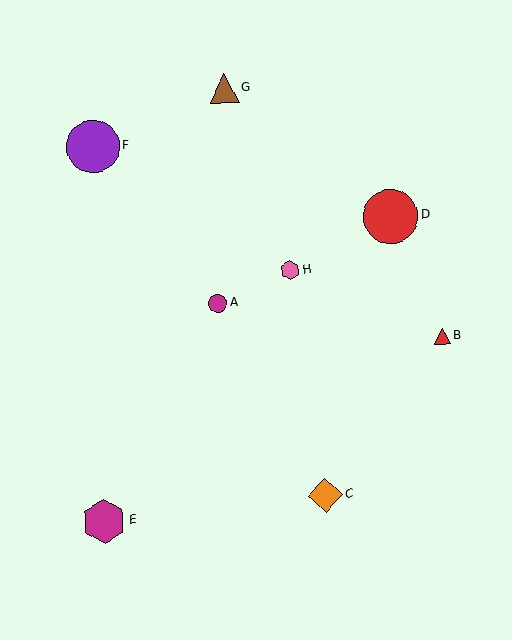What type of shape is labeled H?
Shape H is a pink hexagon.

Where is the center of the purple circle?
The center of the purple circle is at (93, 147).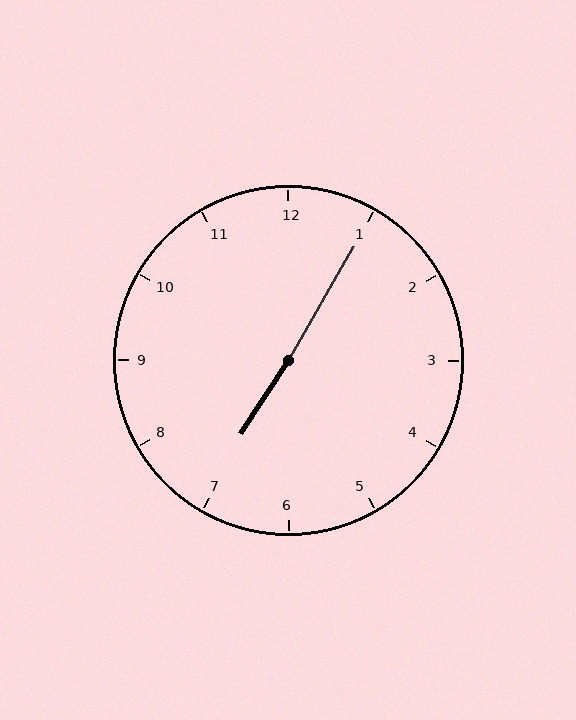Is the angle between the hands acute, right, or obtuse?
It is obtuse.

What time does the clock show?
7:05.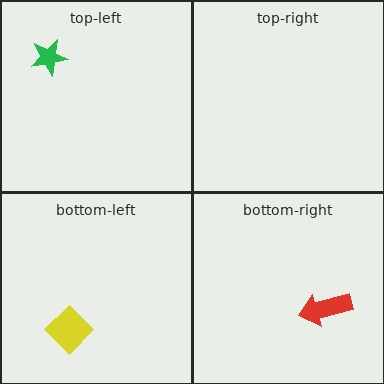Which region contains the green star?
The top-left region.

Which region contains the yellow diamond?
The bottom-left region.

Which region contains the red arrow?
The bottom-right region.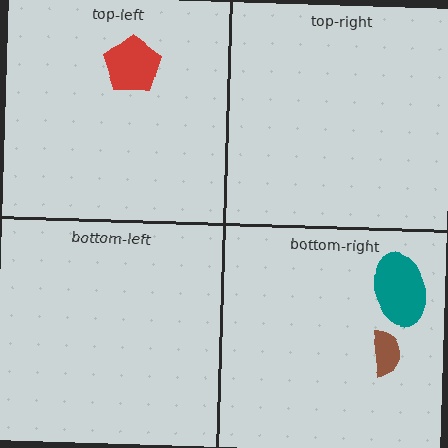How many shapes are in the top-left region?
1.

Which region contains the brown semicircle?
The bottom-right region.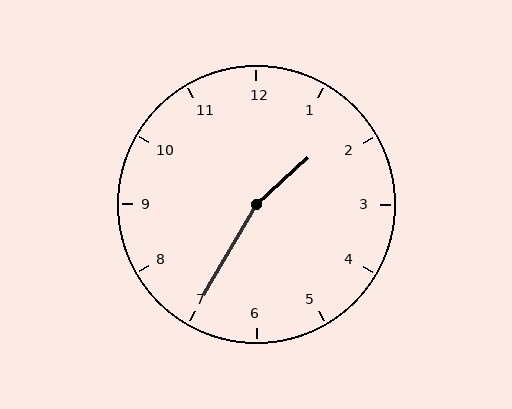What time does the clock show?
1:35.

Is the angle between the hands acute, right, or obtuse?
It is obtuse.